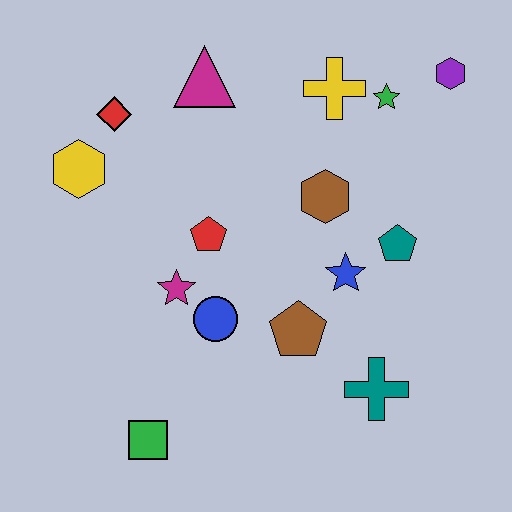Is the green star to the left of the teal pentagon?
Yes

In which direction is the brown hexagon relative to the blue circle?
The brown hexagon is above the blue circle.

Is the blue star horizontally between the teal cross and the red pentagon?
Yes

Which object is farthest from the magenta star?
The purple hexagon is farthest from the magenta star.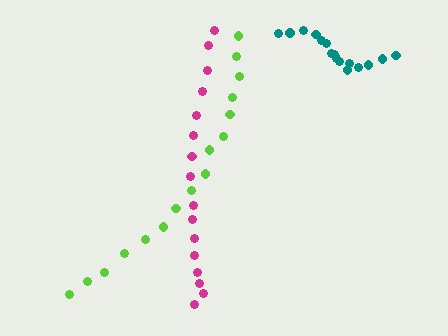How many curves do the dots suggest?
There are 3 distinct paths.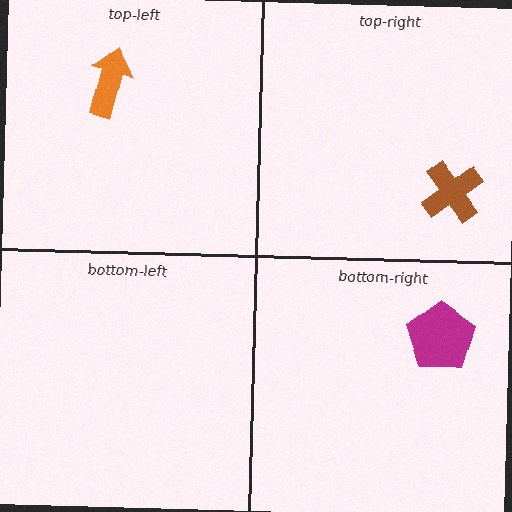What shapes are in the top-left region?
The orange arrow.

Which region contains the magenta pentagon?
The bottom-right region.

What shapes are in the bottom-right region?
The magenta pentagon.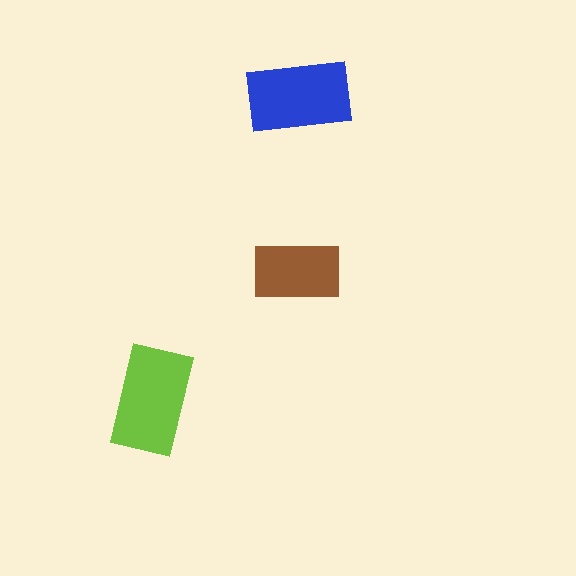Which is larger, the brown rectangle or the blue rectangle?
The blue one.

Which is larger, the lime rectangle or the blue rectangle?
The lime one.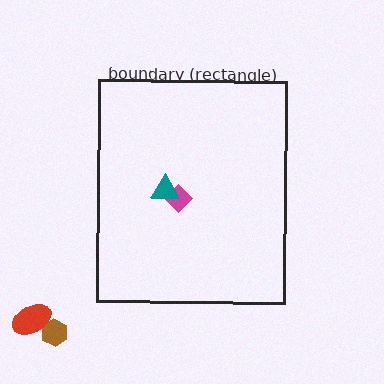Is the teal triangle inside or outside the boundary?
Inside.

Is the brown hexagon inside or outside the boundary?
Outside.